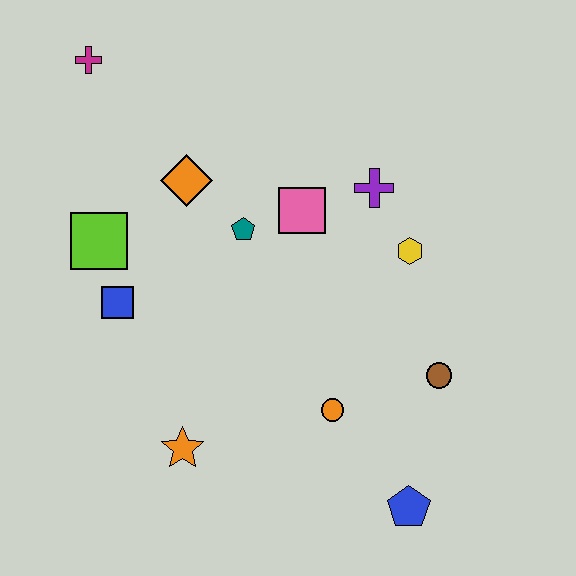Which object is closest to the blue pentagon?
The orange circle is closest to the blue pentagon.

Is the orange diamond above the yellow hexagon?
Yes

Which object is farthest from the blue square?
The blue pentagon is farthest from the blue square.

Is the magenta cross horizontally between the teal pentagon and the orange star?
No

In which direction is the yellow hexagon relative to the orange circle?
The yellow hexagon is above the orange circle.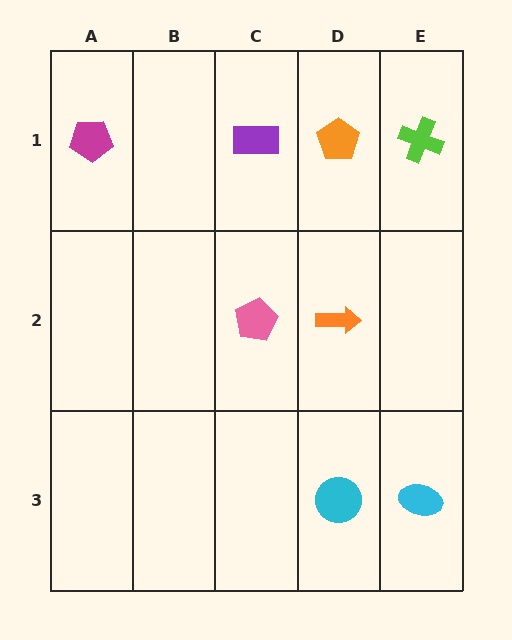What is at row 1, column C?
A purple rectangle.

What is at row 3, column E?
A cyan ellipse.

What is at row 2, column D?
An orange arrow.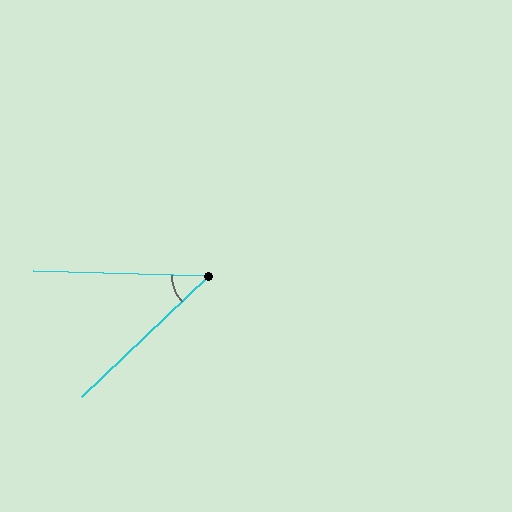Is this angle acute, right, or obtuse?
It is acute.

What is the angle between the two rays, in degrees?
Approximately 45 degrees.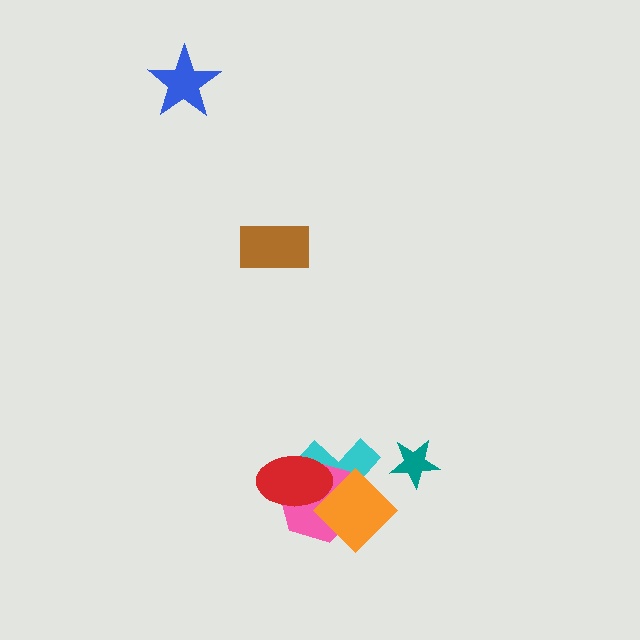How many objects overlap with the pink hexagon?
3 objects overlap with the pink hexagon.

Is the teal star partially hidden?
No, no other shape covers it.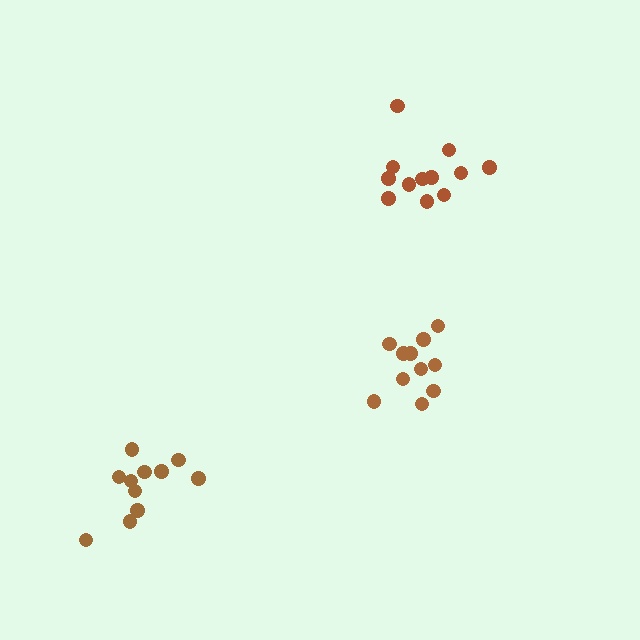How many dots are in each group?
Group 1: 11 dots, Group 2: 11 dots, Group 3: 12 dots (34 total).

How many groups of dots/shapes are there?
There are 3 groups.